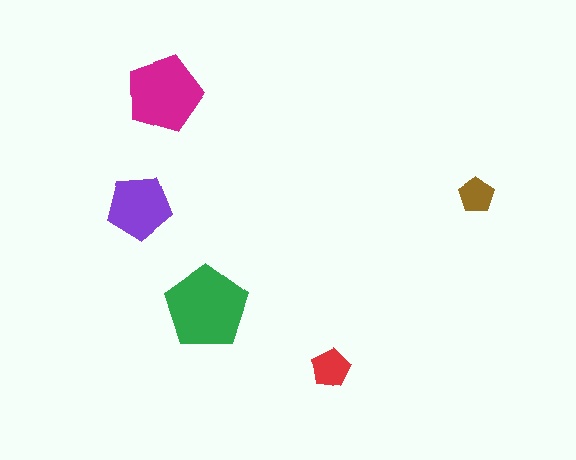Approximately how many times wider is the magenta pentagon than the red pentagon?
About 2 times wider.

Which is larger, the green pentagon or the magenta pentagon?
The green one.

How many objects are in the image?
There are 5 objects in the image.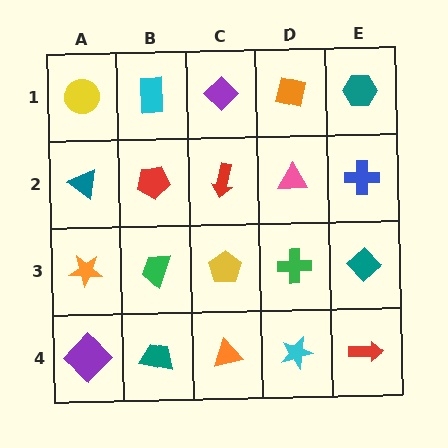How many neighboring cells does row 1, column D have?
3.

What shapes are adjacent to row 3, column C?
A red arrow (row 2, column C), an orange triangle (row 4, column C), a green trapezoid (row 3, column B), a green cross (row 3, column D).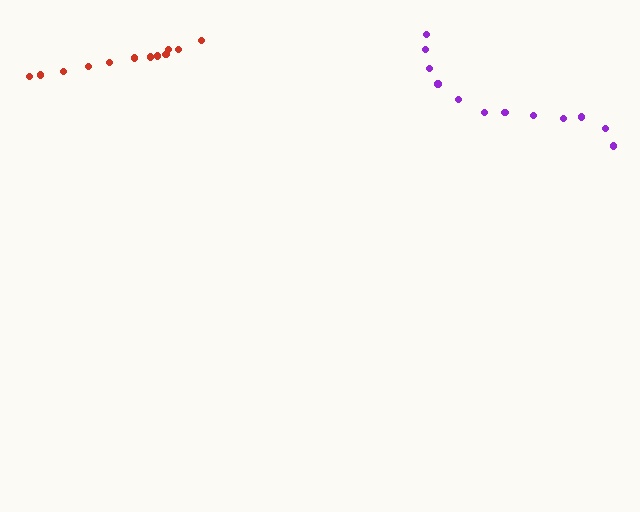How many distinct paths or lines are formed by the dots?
There are 2 distinct paths.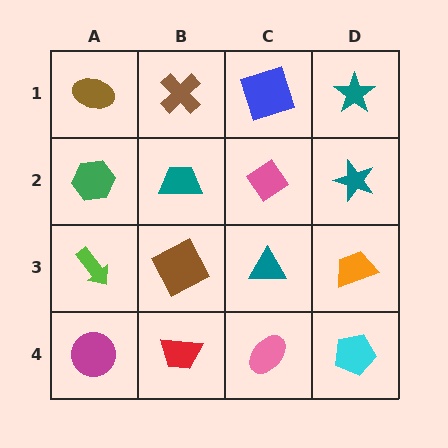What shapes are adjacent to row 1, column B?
A teal trapezoid (row 2, column B), a brown ellipse (row 1, column A), a blue square (row 1, column C).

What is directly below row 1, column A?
A green hexagon.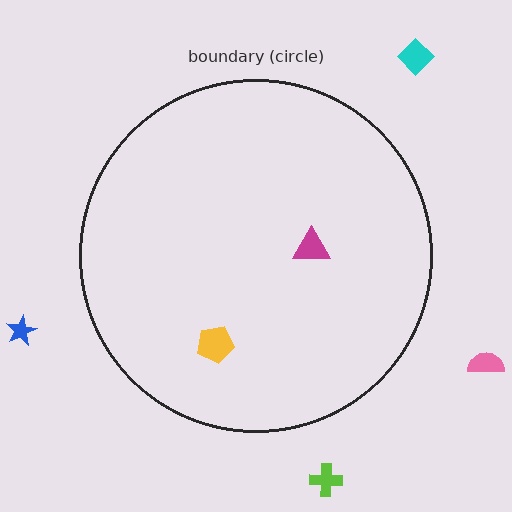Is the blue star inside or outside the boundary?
Outside.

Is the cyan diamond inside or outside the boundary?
Outside.